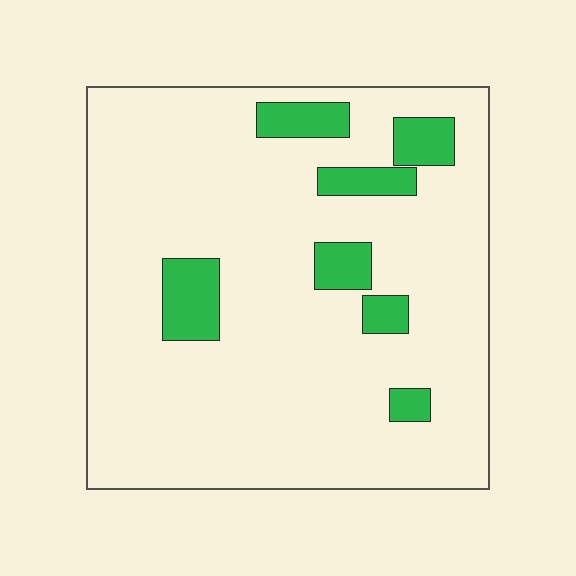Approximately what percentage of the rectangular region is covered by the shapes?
Approximately 10%.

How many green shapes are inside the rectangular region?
7.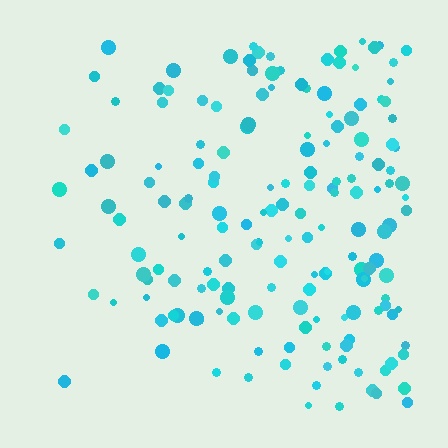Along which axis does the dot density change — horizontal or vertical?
Horizontal.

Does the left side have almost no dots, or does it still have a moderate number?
Still a moderate number, just noticeably fewer than the right.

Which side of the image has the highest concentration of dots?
The right.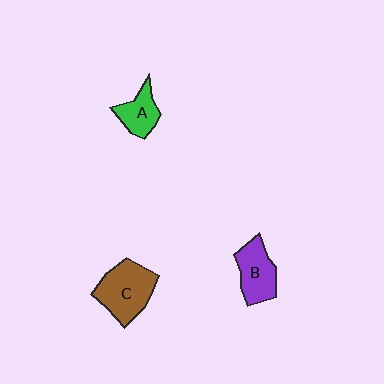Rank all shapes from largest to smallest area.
From largest to smallest: C (brown), B (purple), A (green).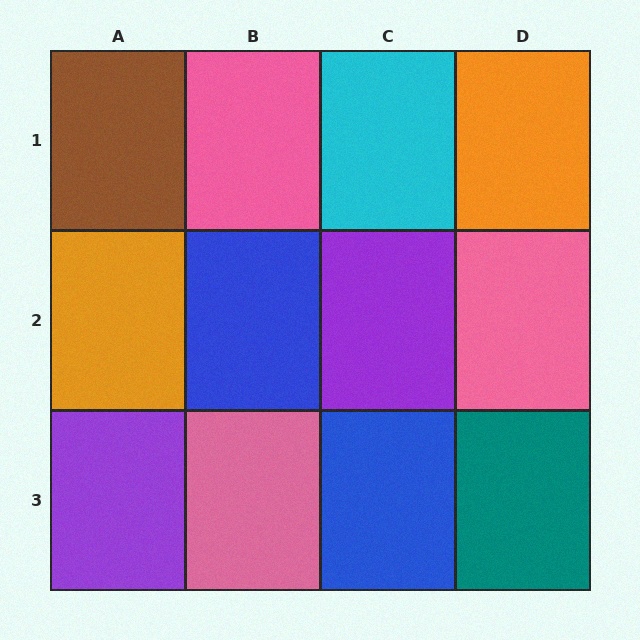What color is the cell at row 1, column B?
Pink.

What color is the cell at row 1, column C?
Cyan.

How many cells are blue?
2 cells are blue.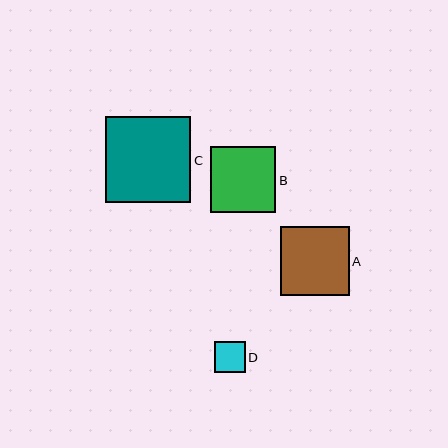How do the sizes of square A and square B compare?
Square A and square B are approximately the same size.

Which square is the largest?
Square C is the largest with a size of approximately 86 pixels.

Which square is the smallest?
Square D is the smallest with a size of approximately 30 pixels.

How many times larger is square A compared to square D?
Square A is approximately 2.3 times the size of square D.